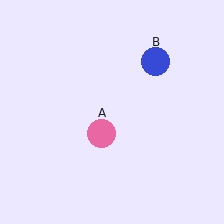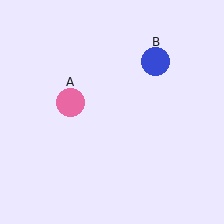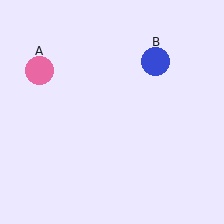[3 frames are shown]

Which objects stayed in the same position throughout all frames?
Blue circle (object B) remained stationary.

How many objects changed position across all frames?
1 object changed position: pink circle (object A).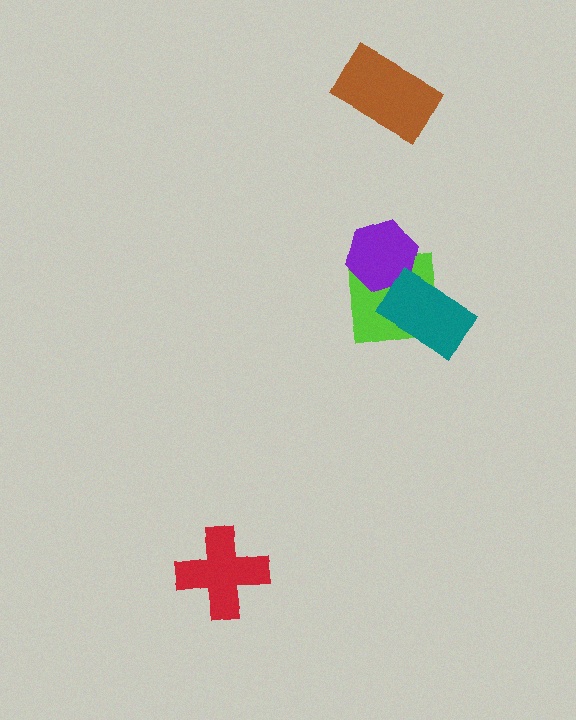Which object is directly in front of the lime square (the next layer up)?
The purple hexagon is directly in front of the lime square.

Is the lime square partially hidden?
Yes, it is partially covered by another shape.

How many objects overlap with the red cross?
0 objects overlap with the red cross.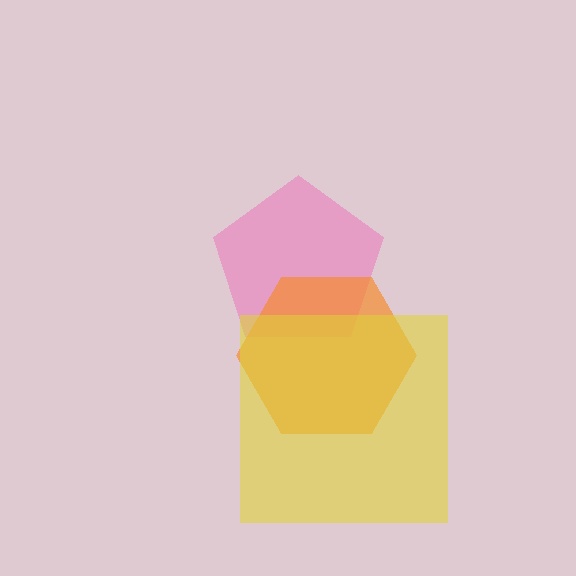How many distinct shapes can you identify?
There are 3 distinct shapes: a pink pentagon, an orange hexagon, a yellow square.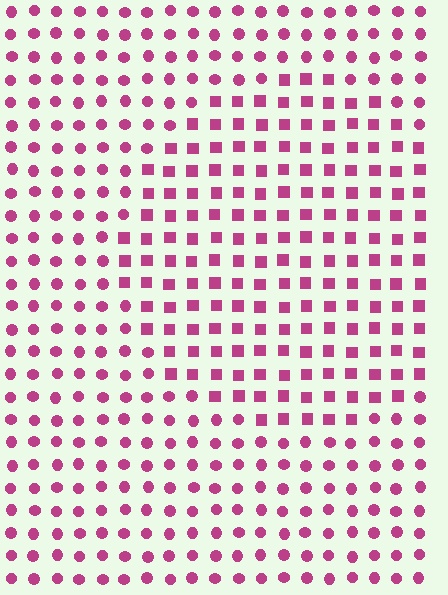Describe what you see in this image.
The image is filled with small magenta elements arranged in a uniform grid. A circle-shaped region contains squares, while the surrounding area contains circles. The boundary is defined purely by the change in element shape.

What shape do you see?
I see a circle.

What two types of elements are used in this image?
The image uses squares inside the circle region and circles outside it.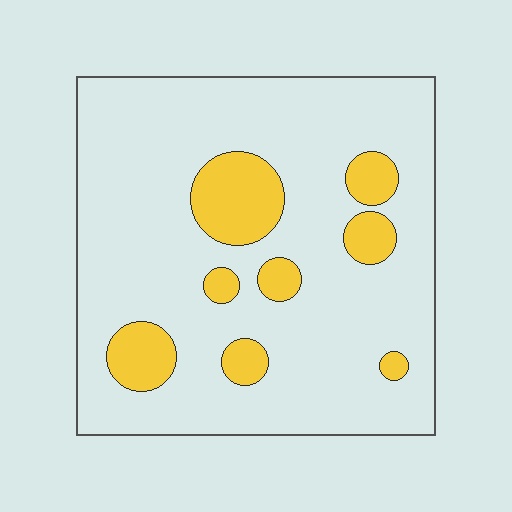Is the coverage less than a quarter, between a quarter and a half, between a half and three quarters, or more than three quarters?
Less than a quarter.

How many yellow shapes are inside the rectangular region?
8.